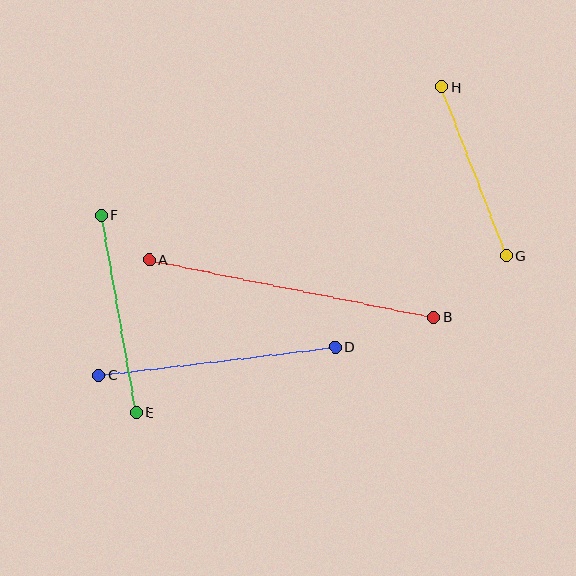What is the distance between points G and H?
The distance is approximately 181 pixels.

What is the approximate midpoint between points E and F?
The midpoint is at approximately (119, 314) pixels.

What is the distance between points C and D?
The distance is approximately 238 pixels.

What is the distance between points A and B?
The distance is approximately 290 pixels.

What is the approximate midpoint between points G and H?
The midpoint is at approximately (474, 171) pixels.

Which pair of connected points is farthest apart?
Points A and B are farthest apart.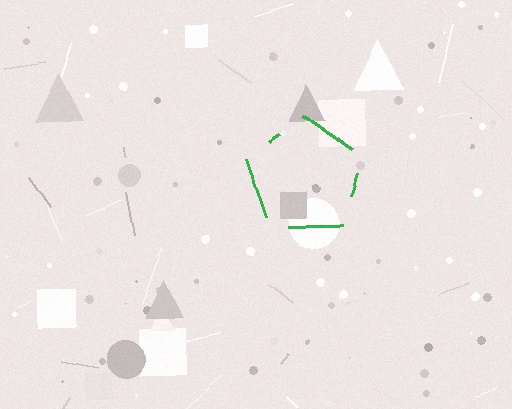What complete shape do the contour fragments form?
The contour fragments form a pentagon.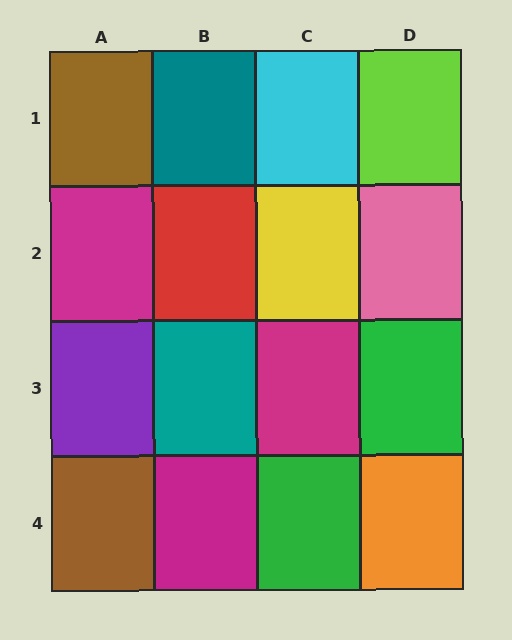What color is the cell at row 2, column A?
Magenta.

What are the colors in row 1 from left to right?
Brown, teal, cyan, lime.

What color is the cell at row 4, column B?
Magenta.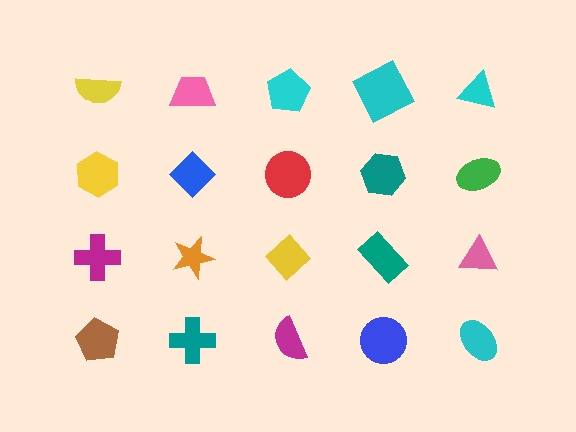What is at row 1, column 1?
A yellow semicircle.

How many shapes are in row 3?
5 shapes.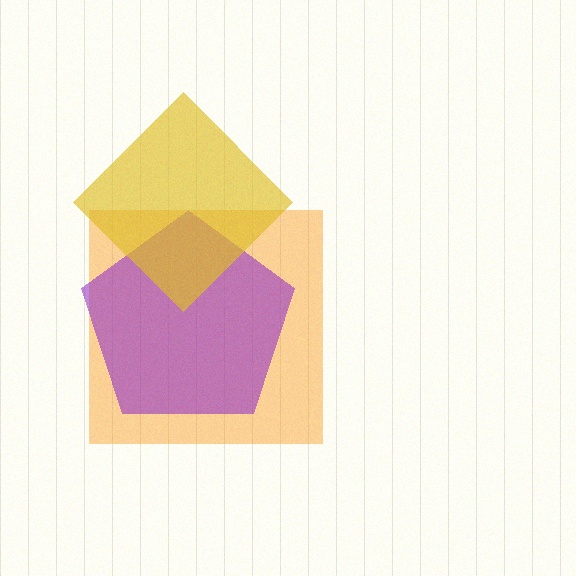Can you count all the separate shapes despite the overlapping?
Yes, there are 3 separate shapes.